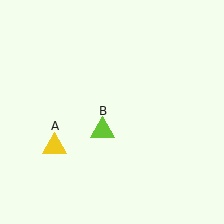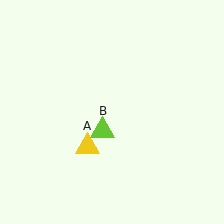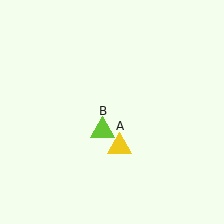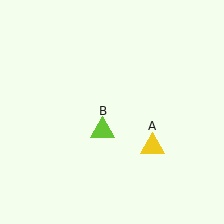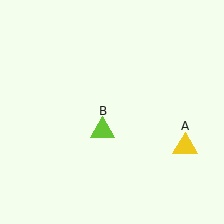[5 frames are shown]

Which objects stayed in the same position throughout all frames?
Lime triangle (object B) remained stationary.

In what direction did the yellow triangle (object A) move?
The yellow triangle (object A) moved right.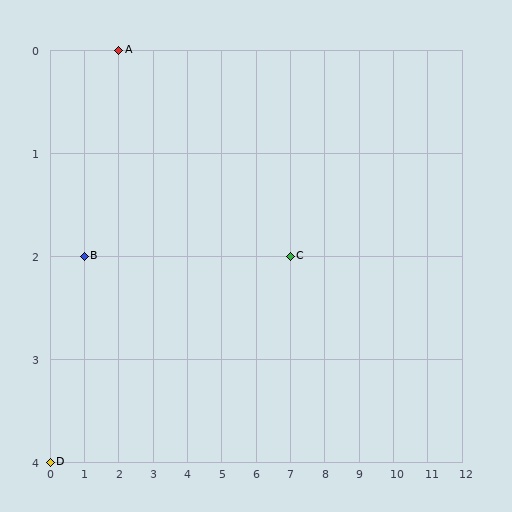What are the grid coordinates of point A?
Point A is at grid coordinates (2, 0).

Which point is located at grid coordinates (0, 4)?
Point D is at (0, 4).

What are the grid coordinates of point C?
Point C is at grid coordinates (7, 2).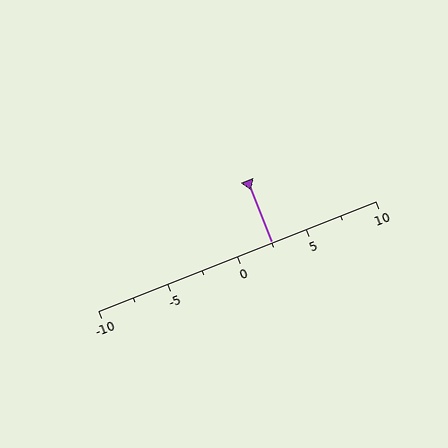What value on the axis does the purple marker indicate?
The marker indicates approximately 2.5.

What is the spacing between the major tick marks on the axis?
The major ticks are spaced 5 apart.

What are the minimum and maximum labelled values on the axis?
The axis runs from -10 to 10.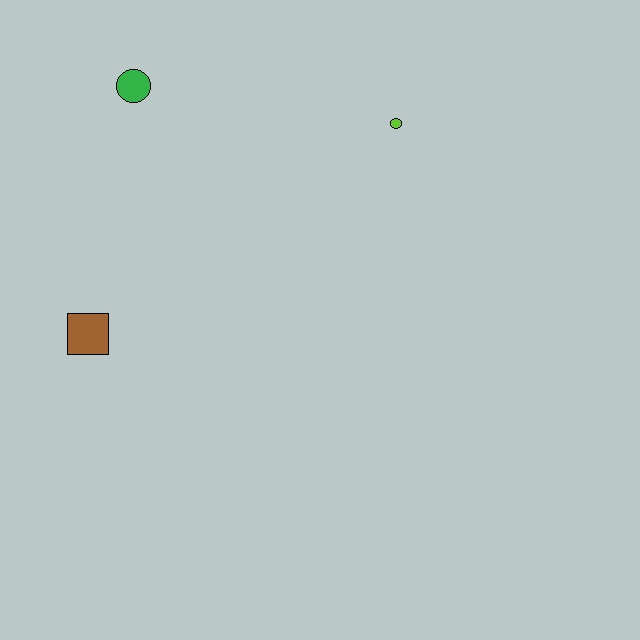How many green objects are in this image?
There is 1 green object.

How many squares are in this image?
There is 1 square.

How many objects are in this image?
There are 3 objects.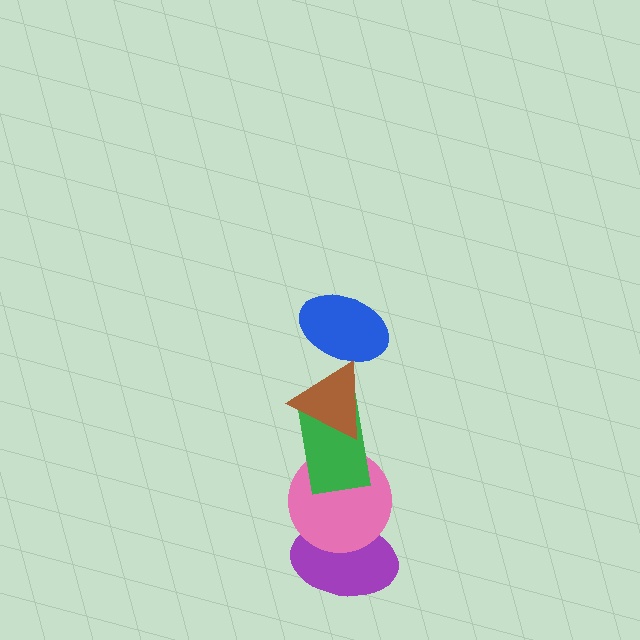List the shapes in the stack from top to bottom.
From top to bottom: the blue ellipse, the brown triangle, the green rectangle, the pink circle, the purple ellipse.